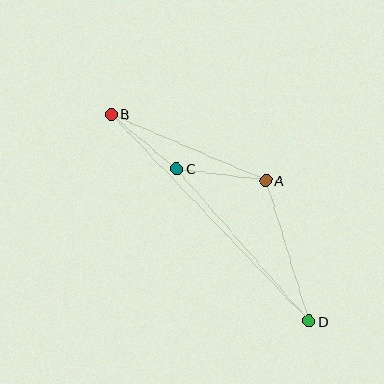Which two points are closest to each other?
Points B and C are closest to each other.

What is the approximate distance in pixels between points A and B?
The distance between A and B is approximately 168 pixels.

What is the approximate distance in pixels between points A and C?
The distance between A and C is approximately 90 pixels.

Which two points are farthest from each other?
Points B and D are farthest from each other.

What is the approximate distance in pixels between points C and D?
The distance between C and D is approximately 202 pixels.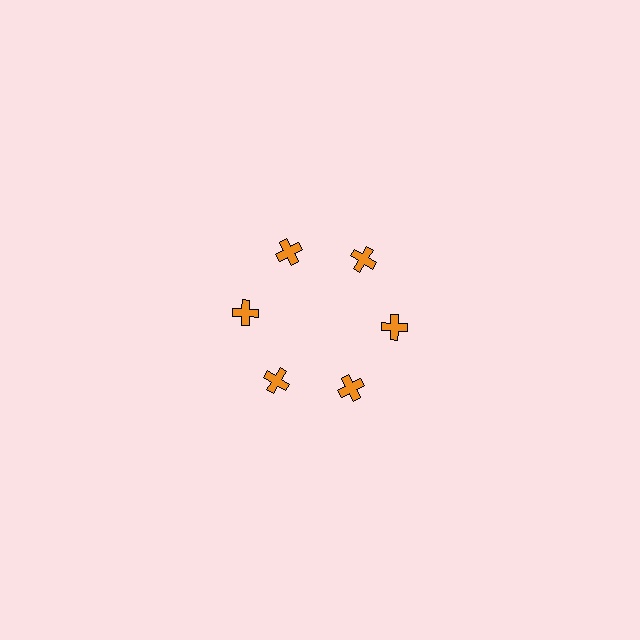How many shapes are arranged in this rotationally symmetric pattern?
There are 6 shapes, arranged in 6 groups of 1.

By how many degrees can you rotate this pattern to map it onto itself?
The pattern maps onto itself every 60 degrees of rotation.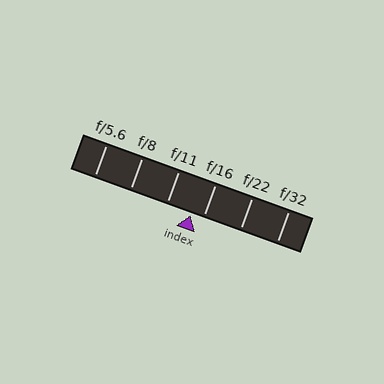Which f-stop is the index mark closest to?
The index mark is closest to f/16.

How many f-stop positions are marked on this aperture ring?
There are 6 f-stop positions marked.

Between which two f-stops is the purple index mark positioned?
The index mark is between f/11 and f/16.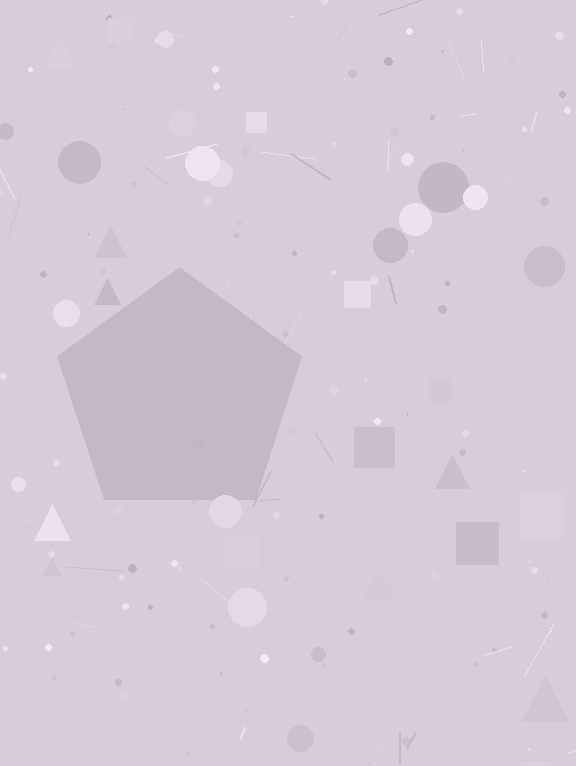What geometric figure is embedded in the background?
A pentagon is embedded in the background.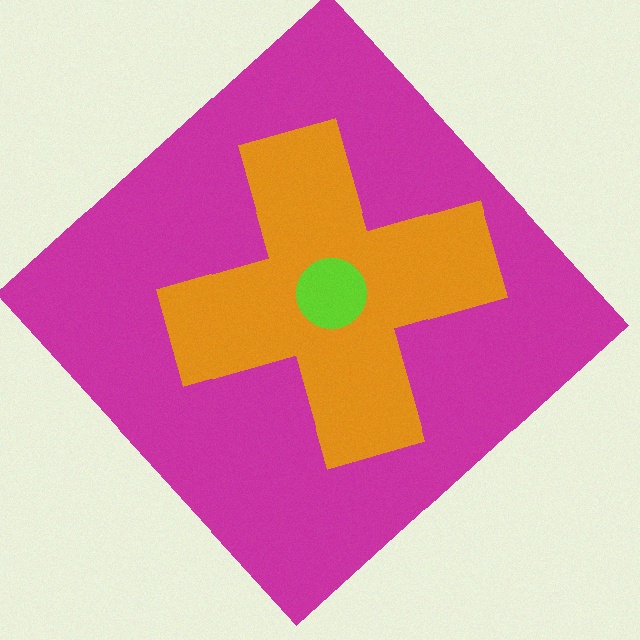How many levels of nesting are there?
3.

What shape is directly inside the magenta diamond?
The orange cross.